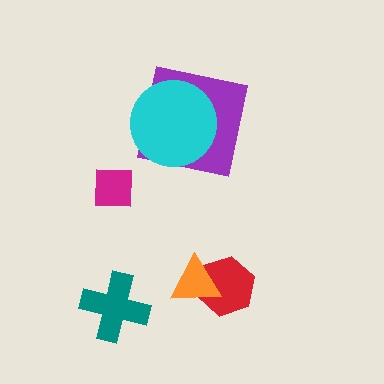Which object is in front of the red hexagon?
The orange triangle is in front of the red hexagon.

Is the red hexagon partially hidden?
Yes, it is partially covered by another shape.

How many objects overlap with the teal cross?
0 objects overlap with the teal cross.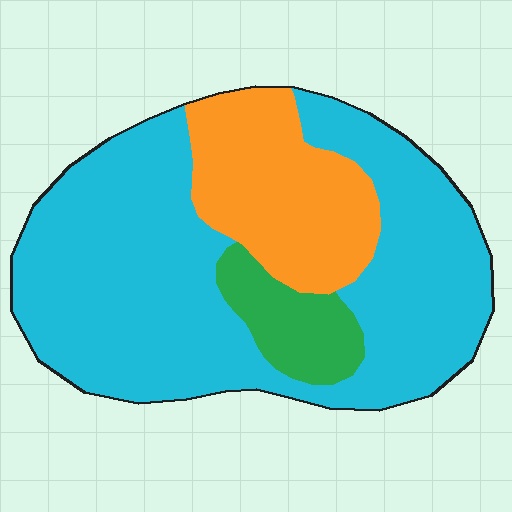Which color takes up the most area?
Cyan, at roughly 70%.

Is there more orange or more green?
Orange.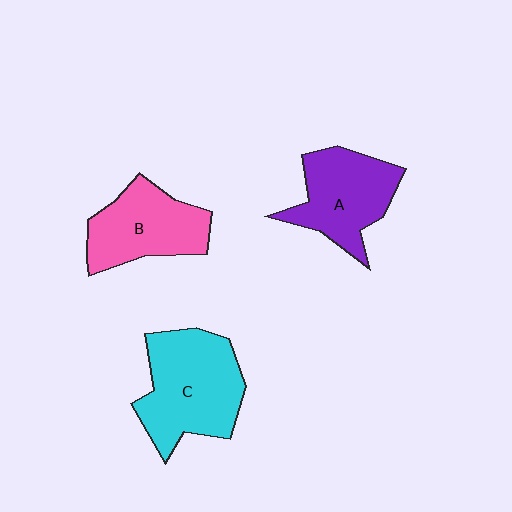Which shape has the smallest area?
Shape B (pink).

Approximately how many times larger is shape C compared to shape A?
Approximately 1.3 times.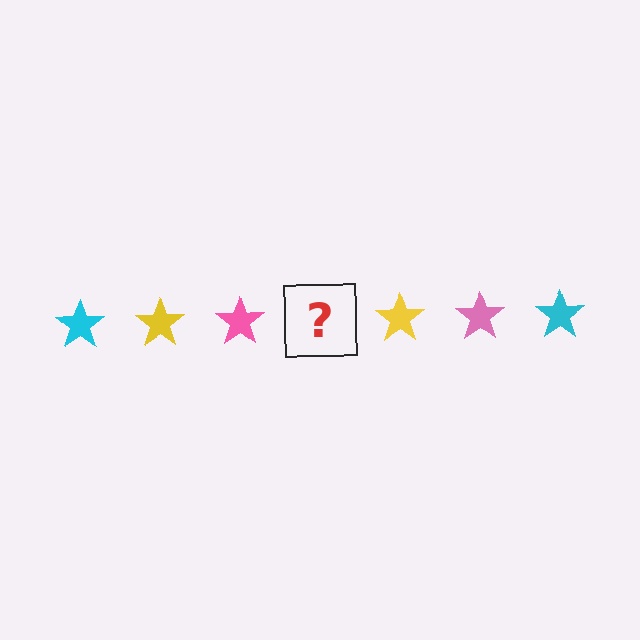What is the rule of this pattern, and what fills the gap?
The rule is that the pattern cycles through cyan, yellow, pink stars. The gap should be filled with a cyan star.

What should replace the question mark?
The question mark should be replaced with a cyan star.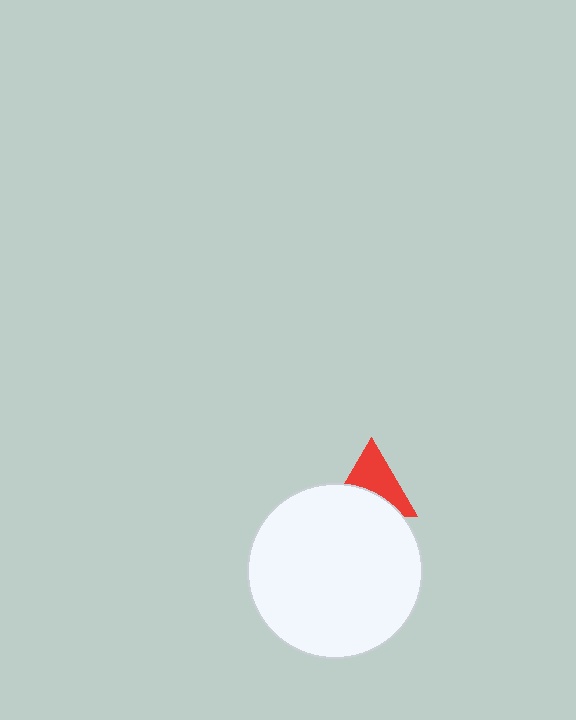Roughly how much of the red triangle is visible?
About half of it is visible (roughly 55%).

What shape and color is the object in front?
The object in front is a white circle.